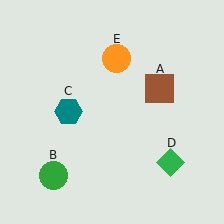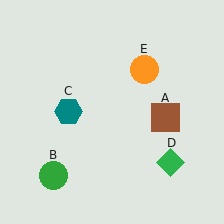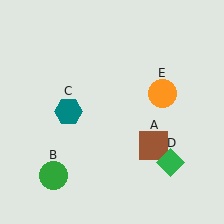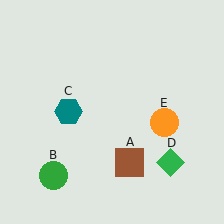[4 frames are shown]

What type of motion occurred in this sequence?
The brown square (object A), orange circle (object E) rotated clockwise around the center of the scene.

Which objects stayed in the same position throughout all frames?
Green circle (object B) and teal hexagon (object C) and green diamond (object D) remained stationary.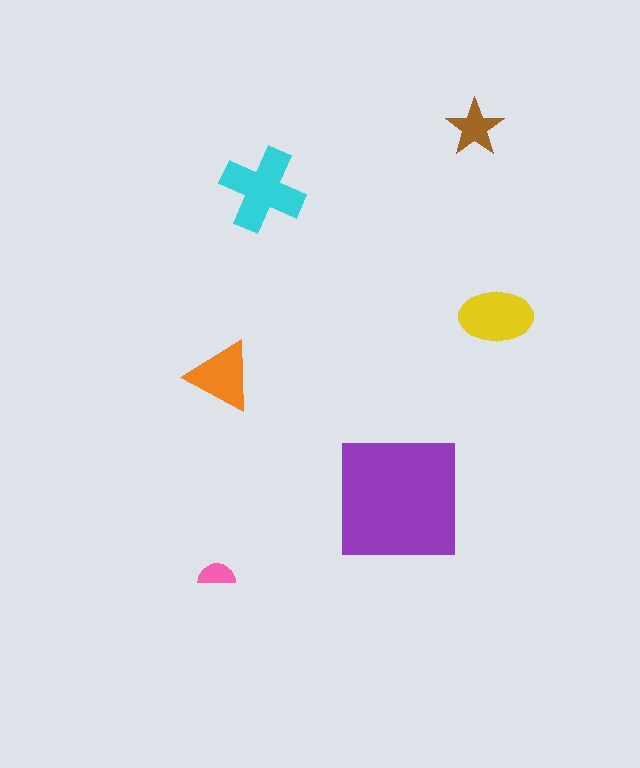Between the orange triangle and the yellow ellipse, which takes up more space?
The yellow ellipse.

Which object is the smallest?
The pink semicircle.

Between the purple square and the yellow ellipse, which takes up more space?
The purple square.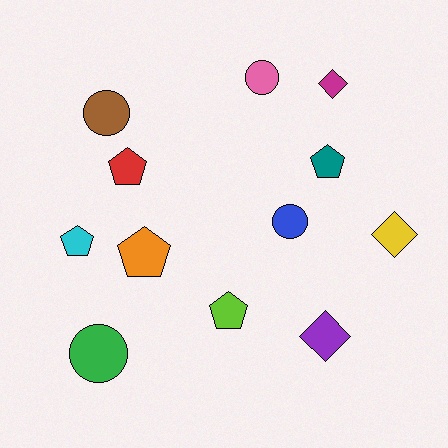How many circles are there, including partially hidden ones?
There are 4 circles.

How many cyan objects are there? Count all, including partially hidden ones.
There is 1 cyan object.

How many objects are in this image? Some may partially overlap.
There are 12 objects.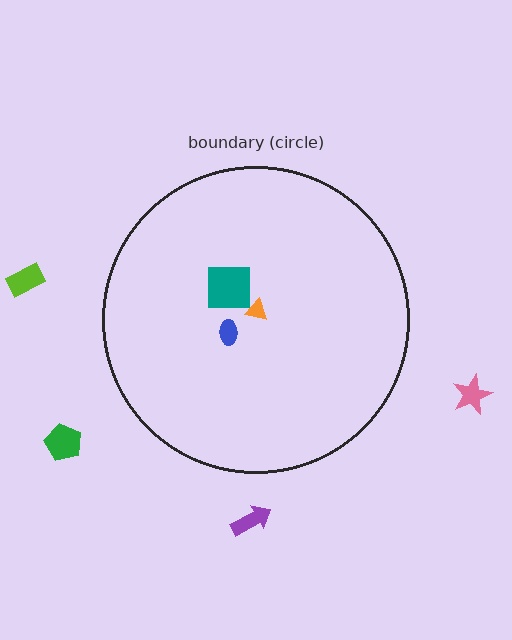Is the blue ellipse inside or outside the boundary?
Inside.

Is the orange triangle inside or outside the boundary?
Inside.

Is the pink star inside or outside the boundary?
Outside.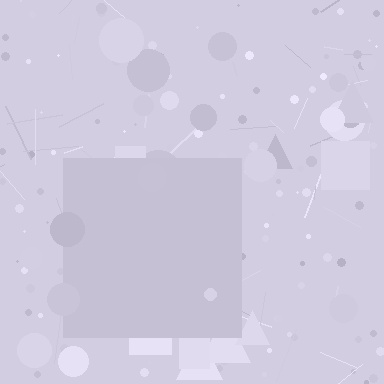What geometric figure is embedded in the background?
A square is embedded in the background.